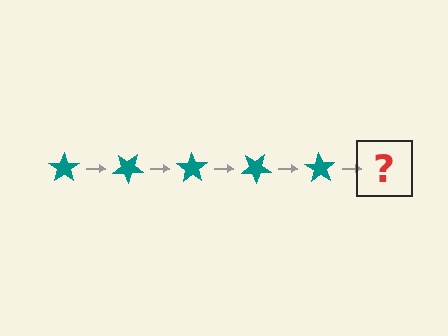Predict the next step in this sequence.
The next step is a teal star rotated 175 degrees.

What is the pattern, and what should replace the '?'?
The pattern is that the star rotates 35 degrees each step. The '?' should be a teal star rotated 175 degrees.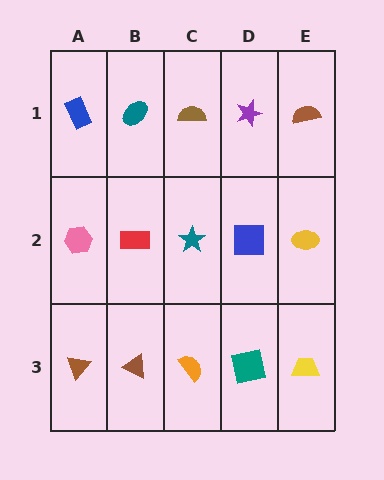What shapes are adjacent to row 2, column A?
A blue rectangle (row 1, column A), a brown triangle (row 3, column A), a red rectangle (row 2, column B).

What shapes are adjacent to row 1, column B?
A red rectangle (row 2, column B), a blue rectangle (row 1, column A), a brown semicircle (row 1, column C).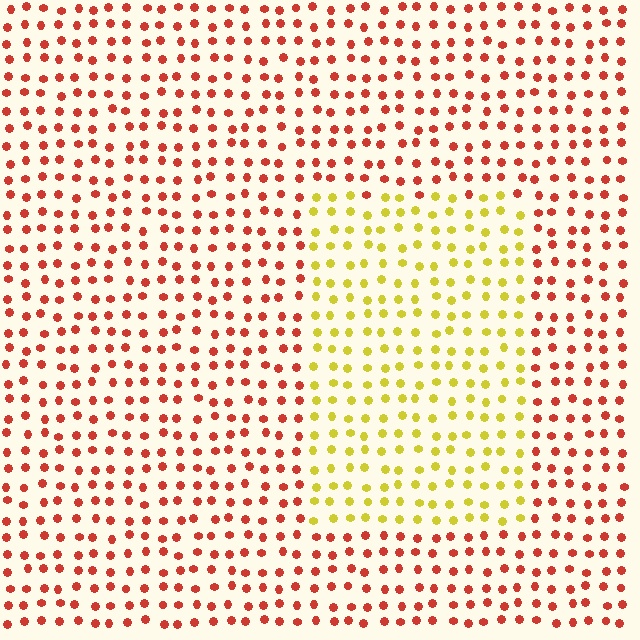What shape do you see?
I see a rectangle.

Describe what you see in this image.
The image is filled with small red elements in a uniform arrangement. A rectangle-shaped region is visible where the elements are tinted to a slightly different hue, forming a subtle color boundary.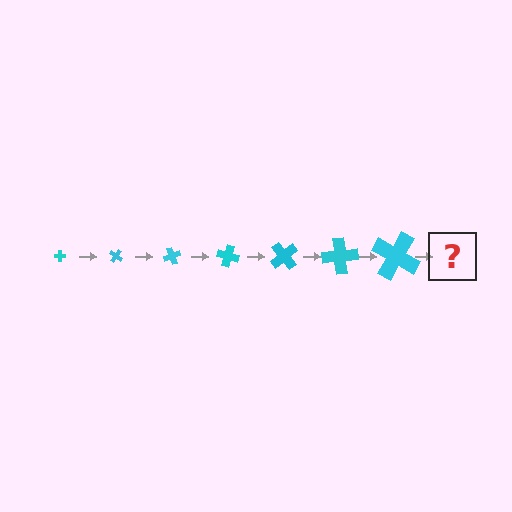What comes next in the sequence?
The next element should be a cross, larger than the previous one and rotated 245 degrees from the start.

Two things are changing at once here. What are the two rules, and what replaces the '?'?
The two rules are that the cross grows larger each step and it rotates 35 degrees each step. The '?' should be a cross, larger than the previous one and rotated 245 degrees from the start.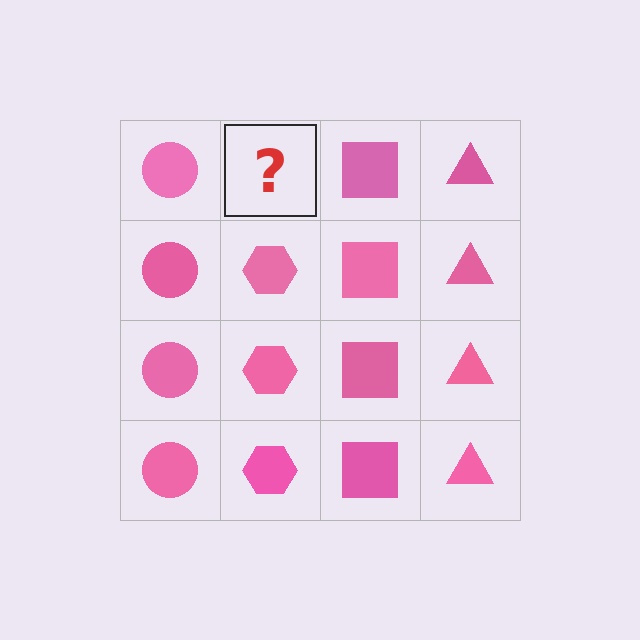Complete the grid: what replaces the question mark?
The question mark should be replaced with a pink hexagon.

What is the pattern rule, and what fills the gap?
The rule is that each column has a consistent shape. The gap should be filled with a pink hexagon.